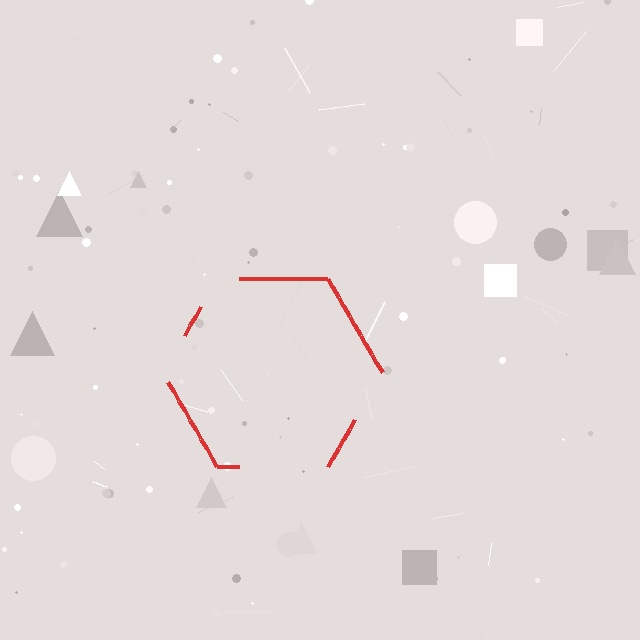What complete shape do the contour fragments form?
The contour fragments form a hexagon.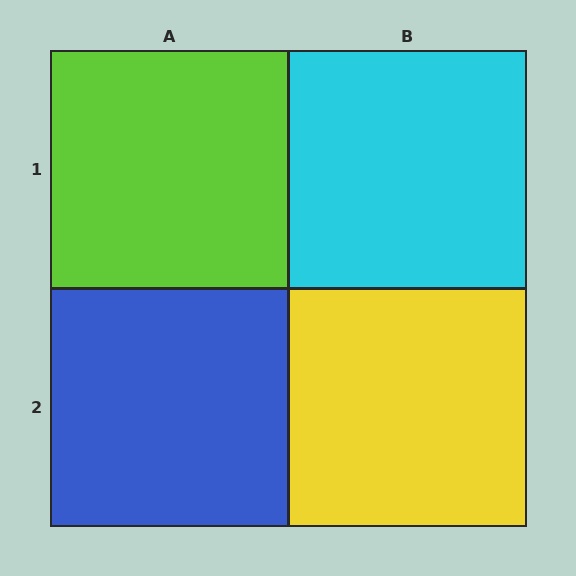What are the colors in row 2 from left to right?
Blue, yellow.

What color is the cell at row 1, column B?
Cyan.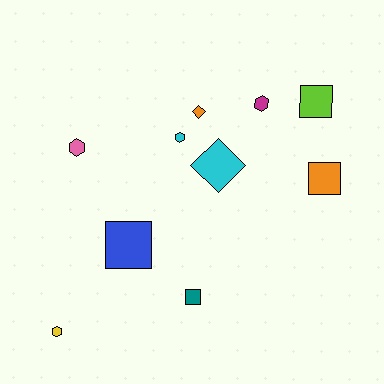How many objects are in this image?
There are 10 objects.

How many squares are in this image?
There are 4 squares.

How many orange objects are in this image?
There are 2 orange objects.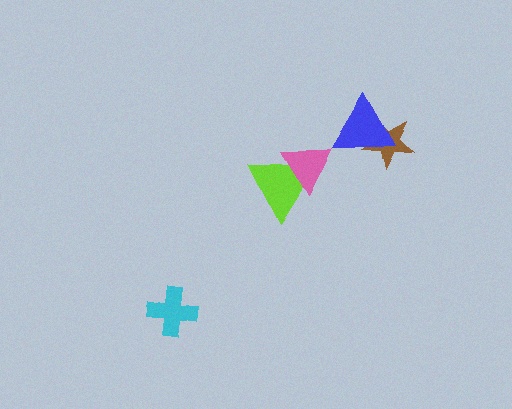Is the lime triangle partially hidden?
Yes, it is partially covered by another shape.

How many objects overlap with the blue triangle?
1 object overlaps with the blue triangle.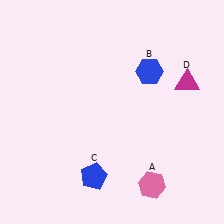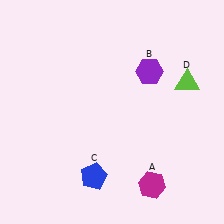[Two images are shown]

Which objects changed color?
A changed from pink to magenta. B changed from blue to purple. D changed from magenta to lime.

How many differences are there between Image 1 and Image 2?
There are 3 differences between the two images.